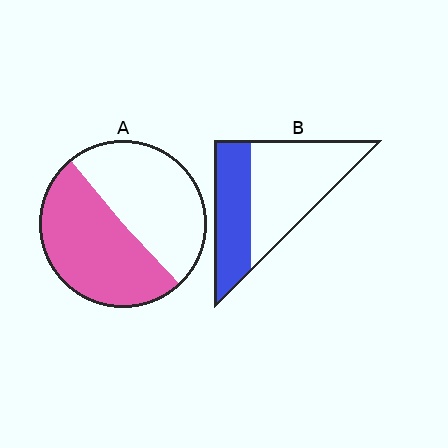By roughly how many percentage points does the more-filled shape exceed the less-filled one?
By roughly 10 percentage points (A over B).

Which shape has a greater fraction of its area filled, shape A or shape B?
Shape A.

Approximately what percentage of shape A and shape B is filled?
A is approximately 50% and B is approximately 40%.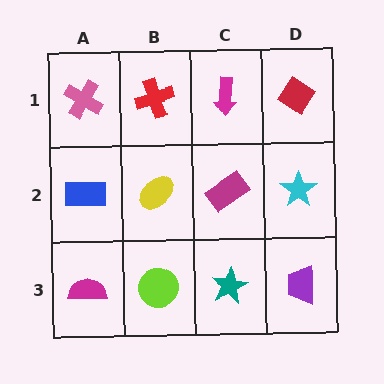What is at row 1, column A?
A pink cross.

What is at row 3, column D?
A purple trapezoid.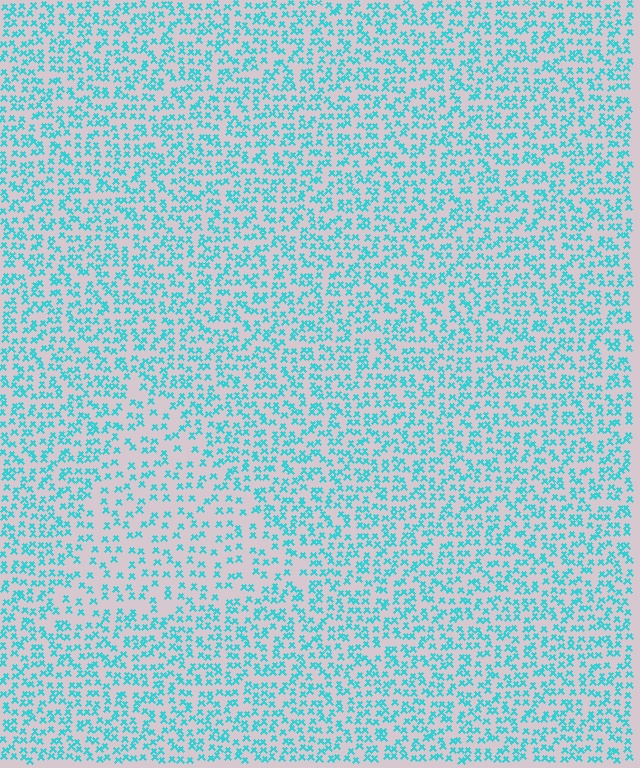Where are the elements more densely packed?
The elements are more densely packed outside the triangle boundary.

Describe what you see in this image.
The image contains small cyan elements arranged at two different densities. A triangle-shaped region is visible where the elements are less densely packed than the surrounding area.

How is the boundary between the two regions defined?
The boundary is defined by a change in element density (approximately 1.8x ratio). All elements are the same color, size, and shape.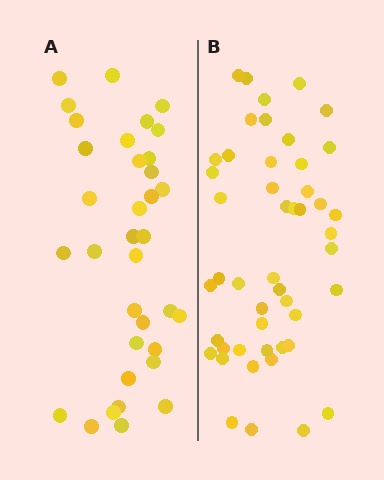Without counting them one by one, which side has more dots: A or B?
Region B (the right region) has more dots.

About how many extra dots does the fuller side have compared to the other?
Region B has approximately 15 more dots than region A.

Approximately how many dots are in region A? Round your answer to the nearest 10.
About 40 dots. (The exact count is 35, which rounds to 40.)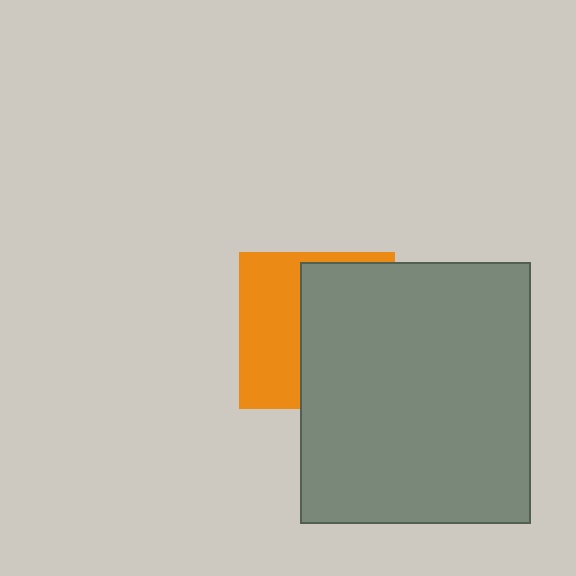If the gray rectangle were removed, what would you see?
You would see the complete orange square.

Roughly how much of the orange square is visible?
A small part of it is visible (roughly 42%).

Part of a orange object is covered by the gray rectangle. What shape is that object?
It is a square.